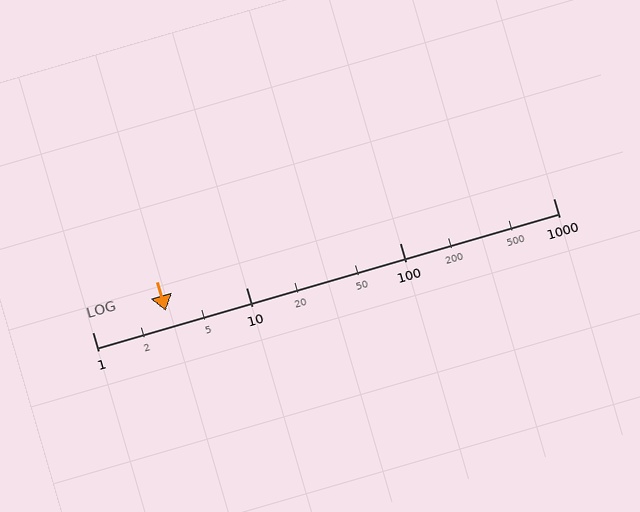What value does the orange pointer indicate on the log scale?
The pointer indicates approximately 3.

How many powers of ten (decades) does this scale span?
The scale spans 3 decades, from 1 to 1000.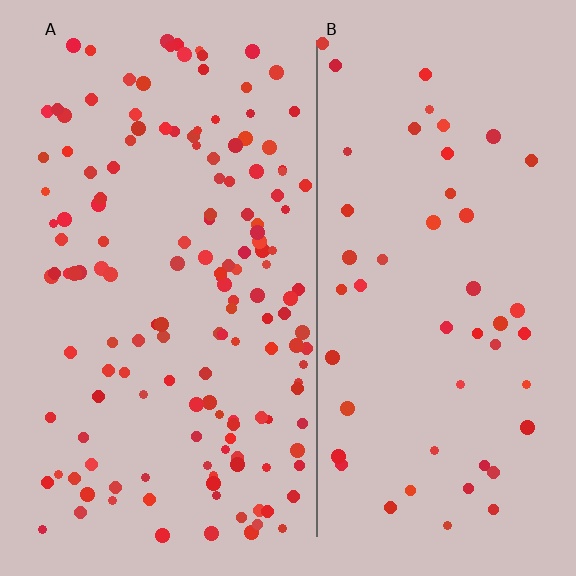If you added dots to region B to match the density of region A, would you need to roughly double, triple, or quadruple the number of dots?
Approximately triple.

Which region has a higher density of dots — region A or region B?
A (the left).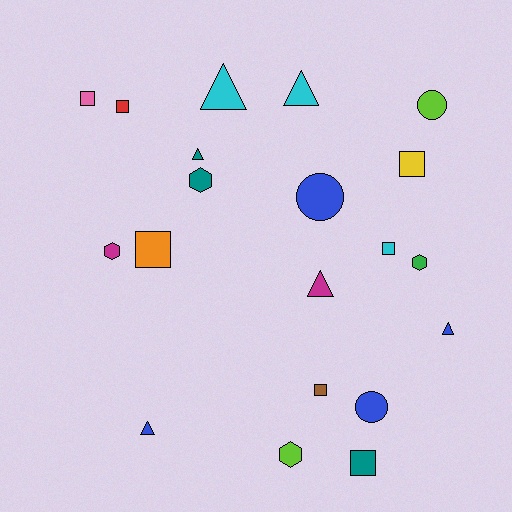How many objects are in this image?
There are 20 objects.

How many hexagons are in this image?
There are 4 hexagons.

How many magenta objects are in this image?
There are 2 magenta objects.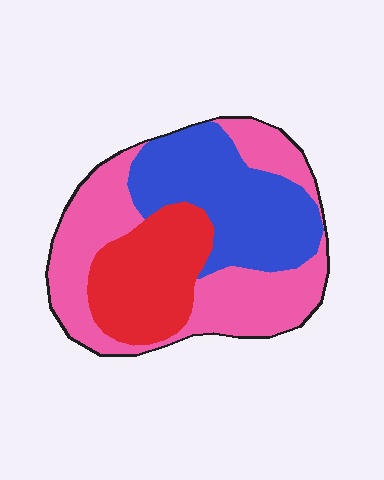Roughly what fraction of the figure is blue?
Blue takes up between a quarter and a half of the figure.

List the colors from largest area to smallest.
From largest to smallest: pink, blue, red.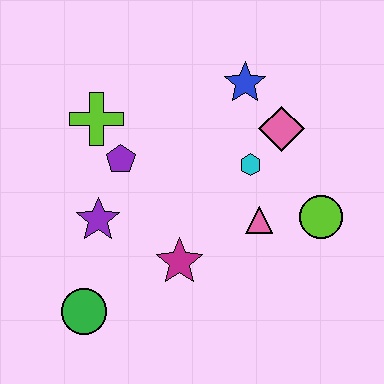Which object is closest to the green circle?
The purple star is closest to the green circle.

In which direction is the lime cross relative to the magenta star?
The lime cross is above the magenta star.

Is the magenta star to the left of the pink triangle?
Yes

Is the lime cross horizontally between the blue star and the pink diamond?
No